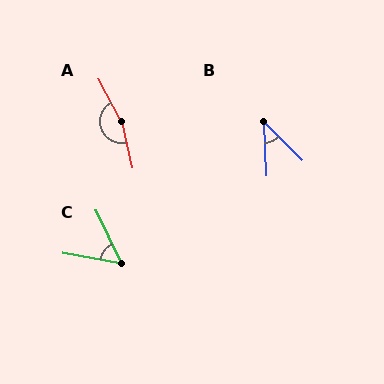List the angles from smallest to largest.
B (42°), C (55°), A (165°).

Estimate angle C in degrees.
Approximately 55 degrees.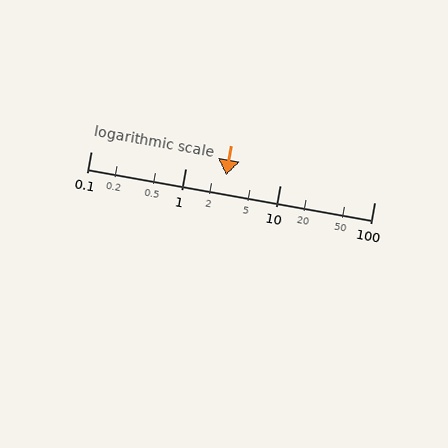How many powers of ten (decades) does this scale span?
The scale spans 3 decades, from 0.1 to 100.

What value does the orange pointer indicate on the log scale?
The pointer indicates approximately 2.7.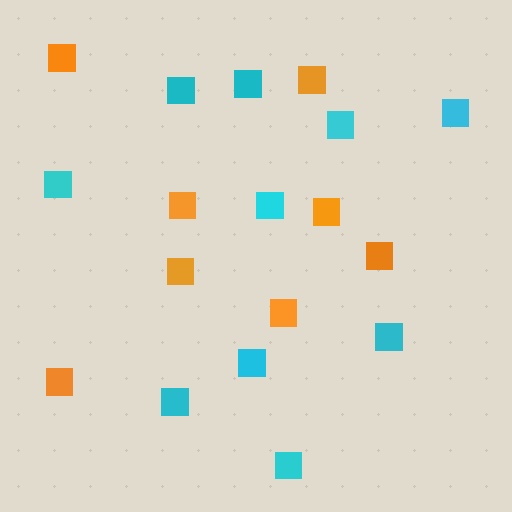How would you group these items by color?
There are 2 groups: one group of orange squares (8) and one group of cyan squares (10).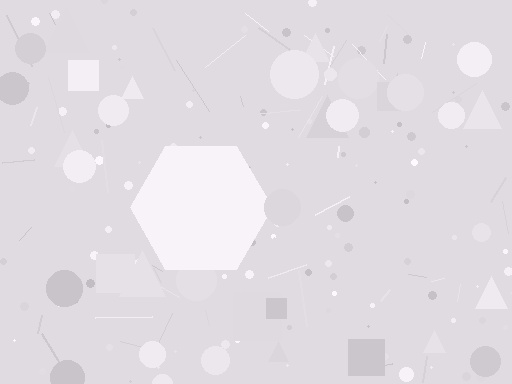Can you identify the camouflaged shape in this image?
The camouflaged shape is a hexagon.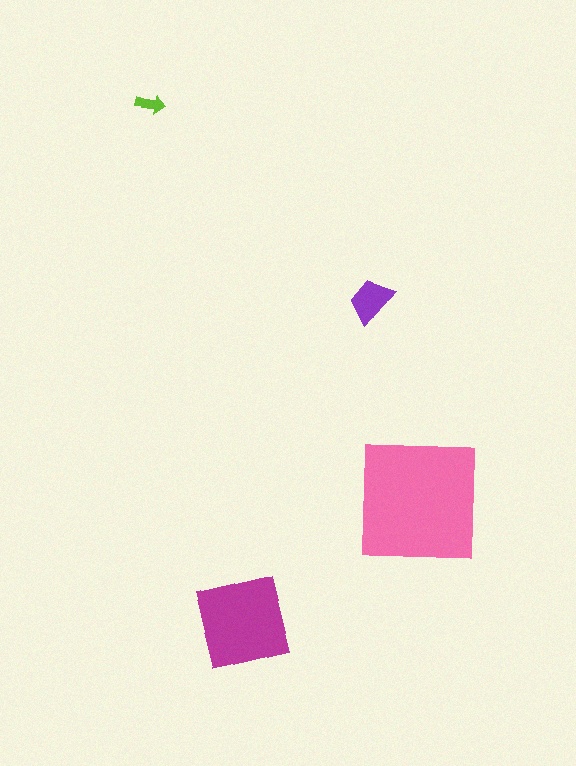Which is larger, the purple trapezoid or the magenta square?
The magenta square.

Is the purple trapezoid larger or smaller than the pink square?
Smaller.